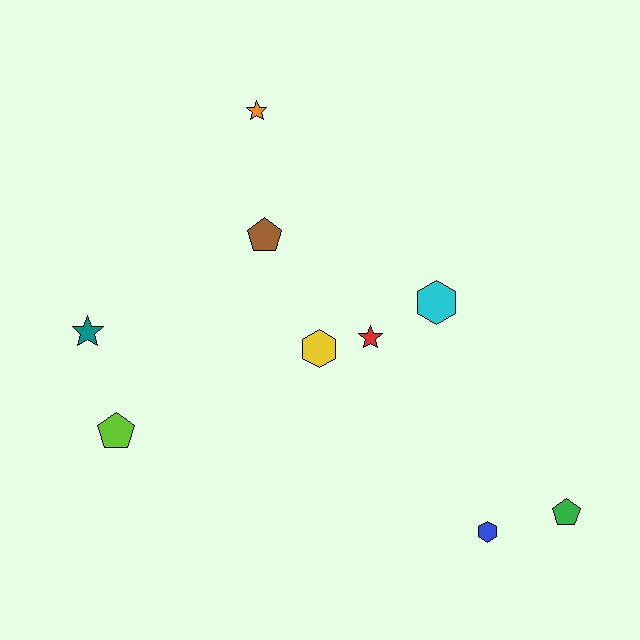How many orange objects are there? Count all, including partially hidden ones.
There is 1 orange object.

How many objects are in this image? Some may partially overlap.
There are 9 objects.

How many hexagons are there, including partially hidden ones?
There are 3 hexagons.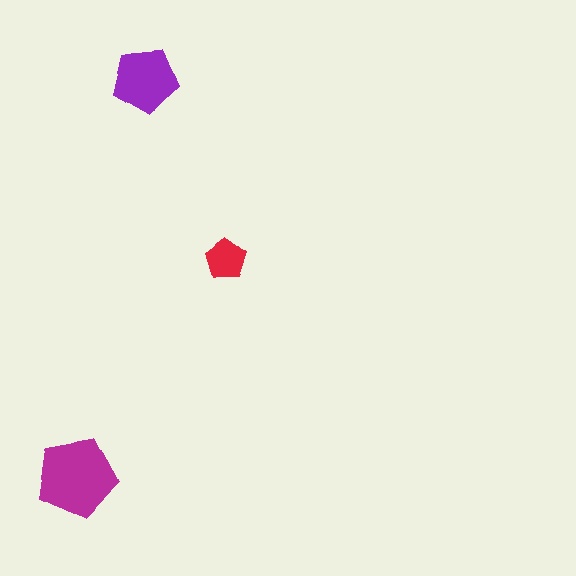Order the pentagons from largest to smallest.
the magenta one, the purple one, the red one.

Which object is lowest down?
The magenta pentagon is bottommost.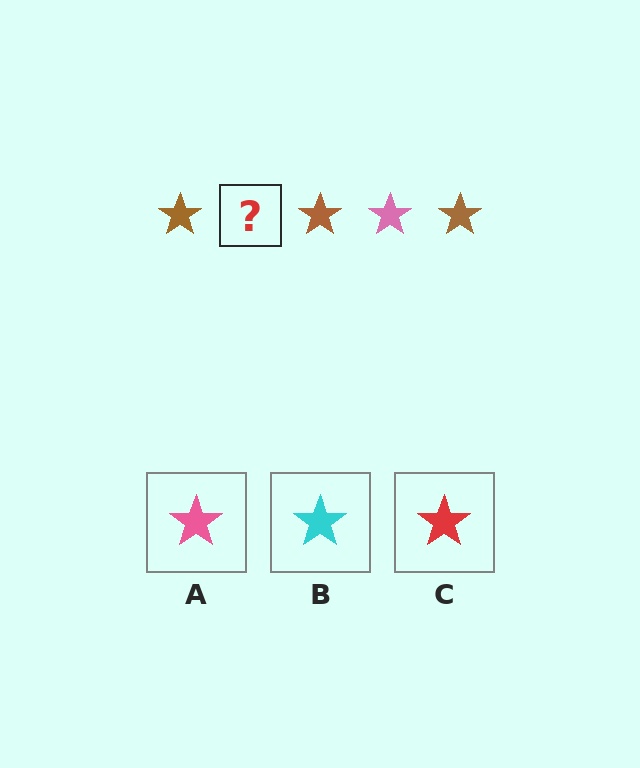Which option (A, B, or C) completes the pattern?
A.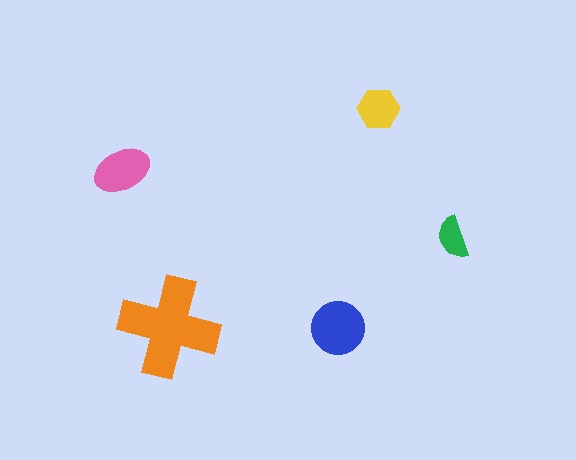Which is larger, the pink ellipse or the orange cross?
The orange cross.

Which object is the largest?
The orange cross.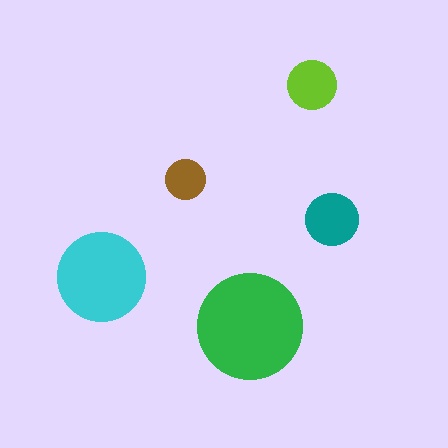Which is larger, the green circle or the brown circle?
The green one.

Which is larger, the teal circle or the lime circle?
The teal one.